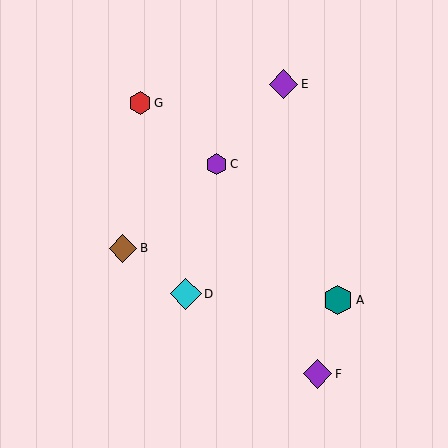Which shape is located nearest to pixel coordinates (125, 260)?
The brown diamond (labeled B) at (123, 248) is nearest to that location.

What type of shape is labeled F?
Shape F is a purple diamond.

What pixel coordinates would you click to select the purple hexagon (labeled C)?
Click at (216, 164) to select the purple hexagon C.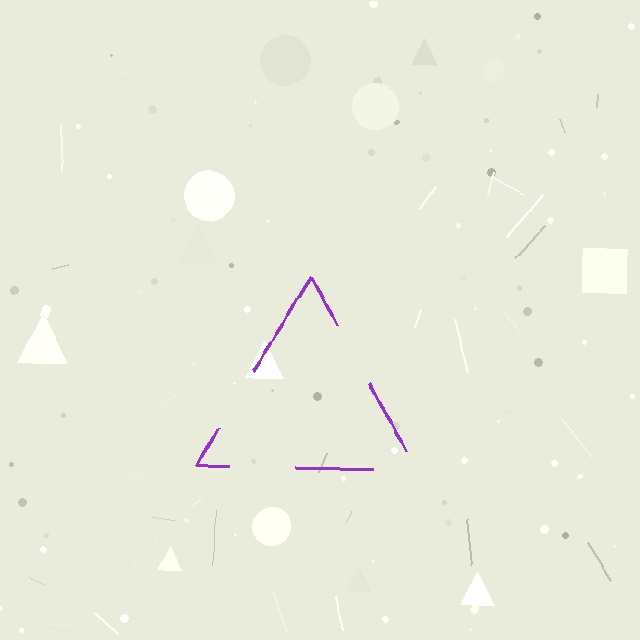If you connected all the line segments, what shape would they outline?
They would outline a triangle.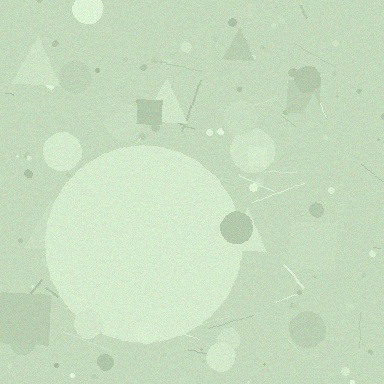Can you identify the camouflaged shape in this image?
The camouflaged shape is a circle.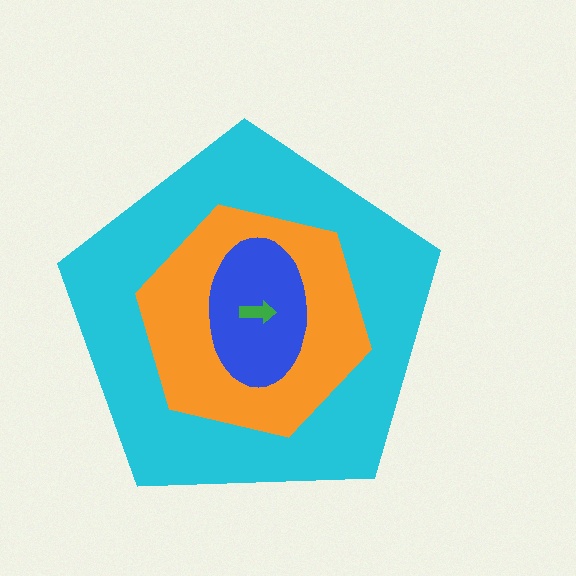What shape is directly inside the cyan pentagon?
The orange hexagon.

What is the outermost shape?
The cyan pentagon.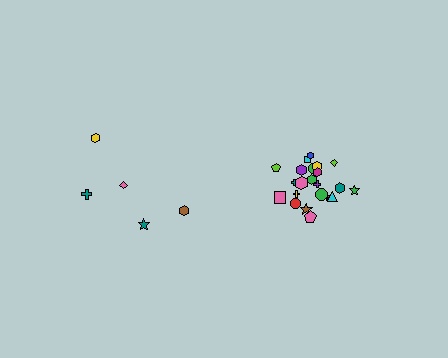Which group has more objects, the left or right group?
The right group.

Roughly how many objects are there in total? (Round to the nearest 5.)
Roughly 25 objects in total.